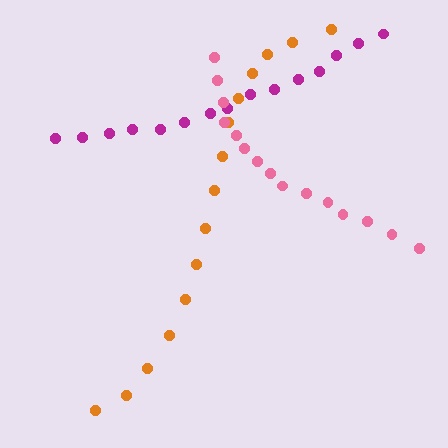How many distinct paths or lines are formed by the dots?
There are 3 distinct paths.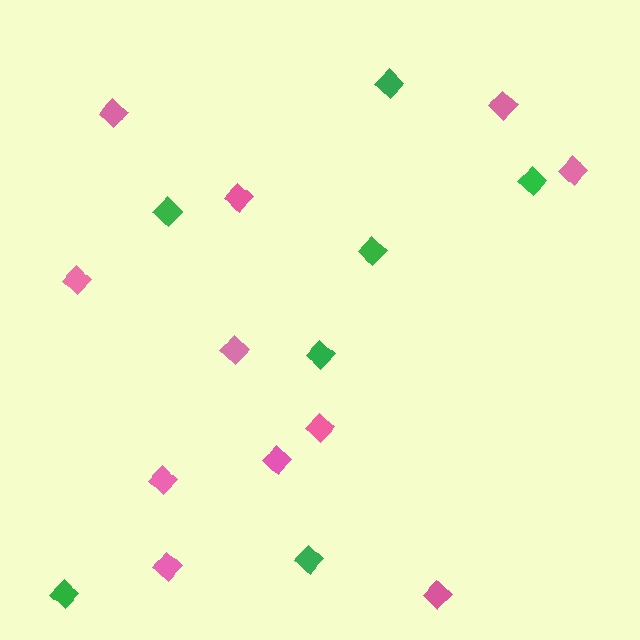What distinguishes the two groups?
There are 2 groups: one group of green diamonds (7) and one group of pink diamonds (11).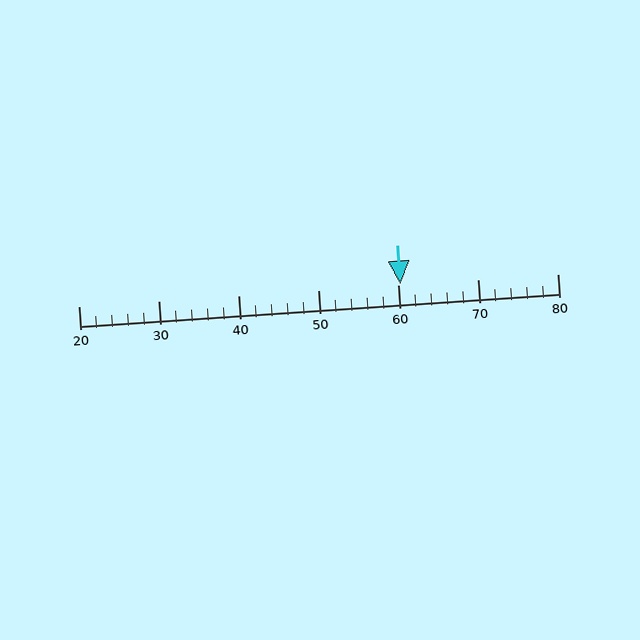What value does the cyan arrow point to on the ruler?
The cyan arrow points to approximately 60.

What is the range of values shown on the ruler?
The ruler shows values from 20 to 80.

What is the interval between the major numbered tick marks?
The major tick marks are spaced 10 units apart.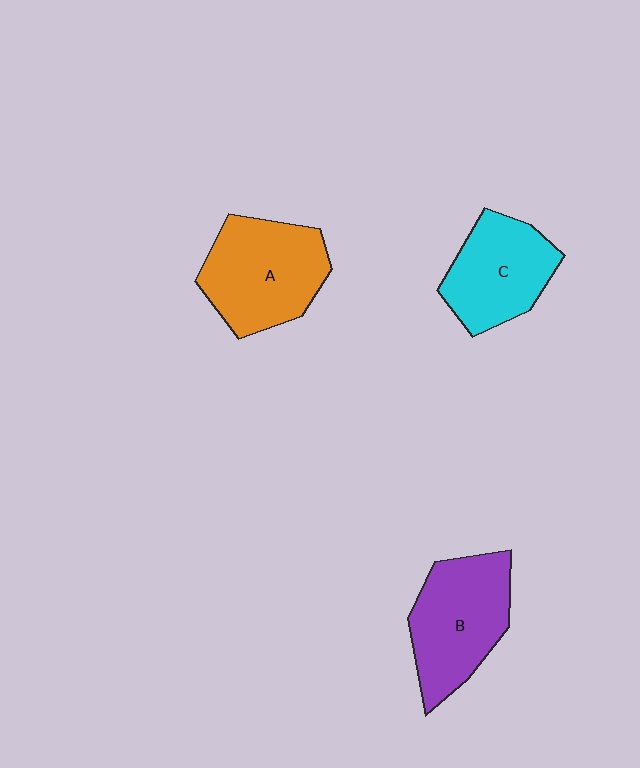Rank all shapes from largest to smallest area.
From largest to smallest: A (orange), B (purple), C (cyan).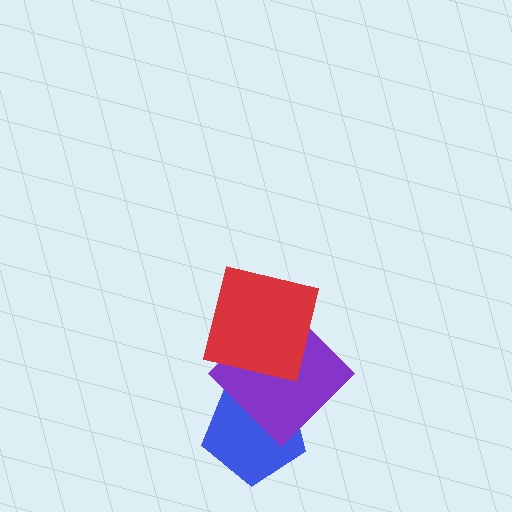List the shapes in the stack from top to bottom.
From top to bottom: the red square, the purple diamond, the blue pentagon.